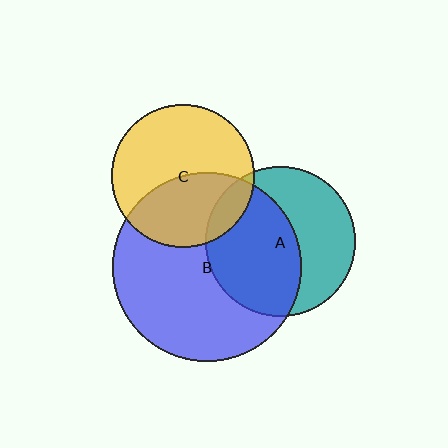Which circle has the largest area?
Circle B (blue).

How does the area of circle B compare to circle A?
Approximately 1.6 times.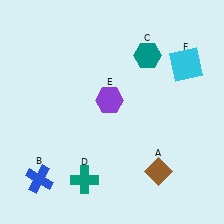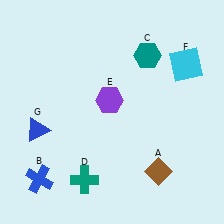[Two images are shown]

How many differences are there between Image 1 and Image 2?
There is 1 difference between the two images.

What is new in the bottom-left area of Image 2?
A blue triangle (G) was added in the bottom-left area of Image 2.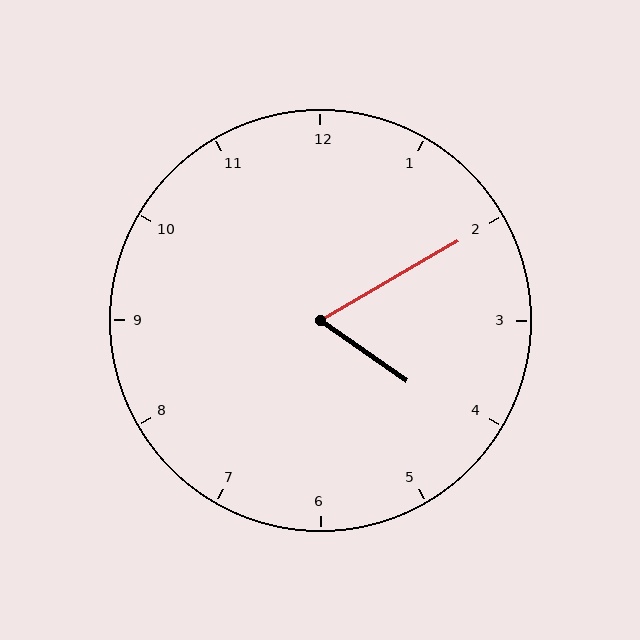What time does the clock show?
4:10.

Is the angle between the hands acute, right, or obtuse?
It is acute.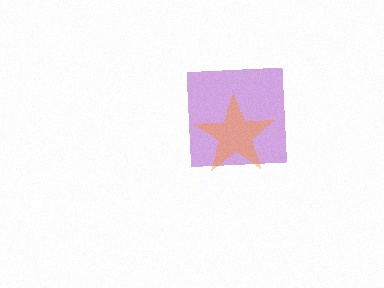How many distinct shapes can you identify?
There are 2 distinct shapes: a purple square, an orange star.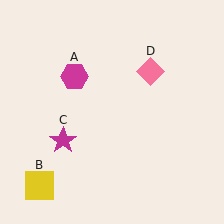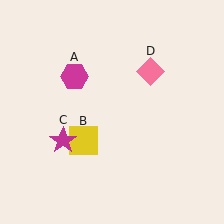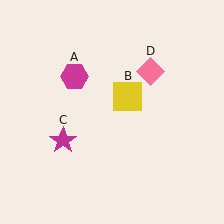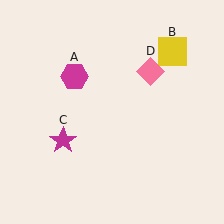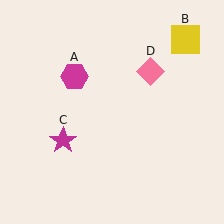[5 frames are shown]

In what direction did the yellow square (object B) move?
The yellow square (object B) moved up and to the right.